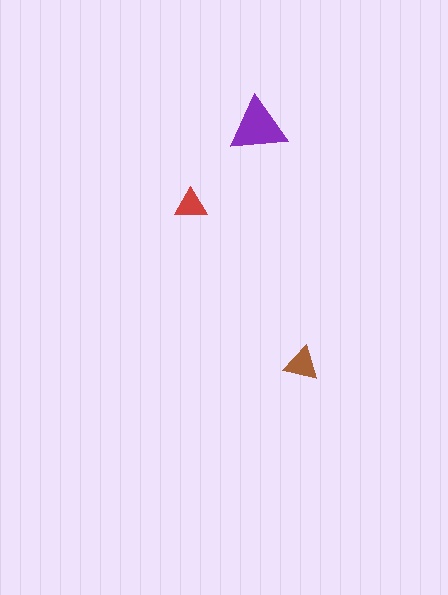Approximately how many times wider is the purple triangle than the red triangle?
About 2 times wider.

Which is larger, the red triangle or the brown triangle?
The brown one.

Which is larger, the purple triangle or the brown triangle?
The purple one.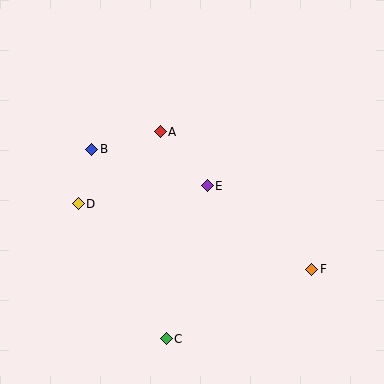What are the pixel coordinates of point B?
Point B is at (92, 149).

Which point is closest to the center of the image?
Point E at (207, 186) is closest to the center.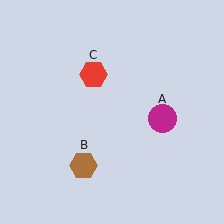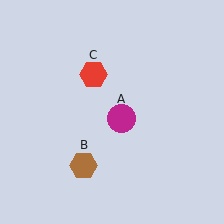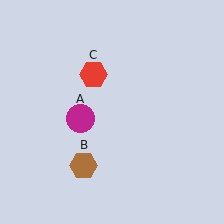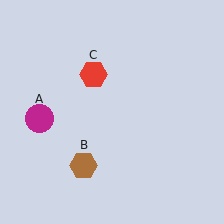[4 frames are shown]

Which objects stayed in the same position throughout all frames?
Brown hexagon (object B) and red hexagon (object C) remained stationary.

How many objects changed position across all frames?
1 object changed position: magenta circle (object A).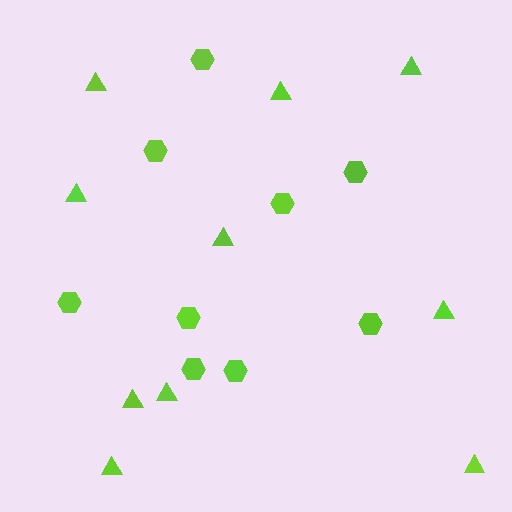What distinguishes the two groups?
There are 2 groups: one group of triangles (10) and one group of hexagons (9).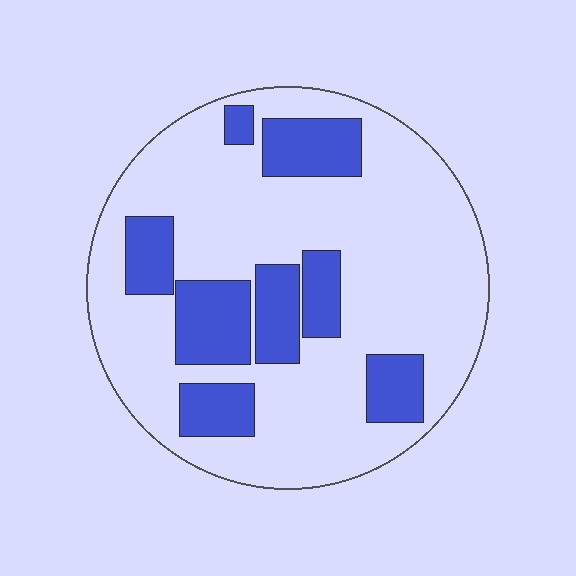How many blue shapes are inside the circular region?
8.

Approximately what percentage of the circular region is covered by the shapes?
Approximately 25%.